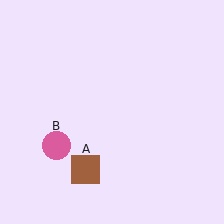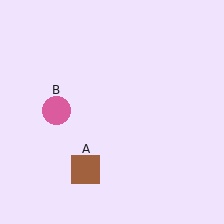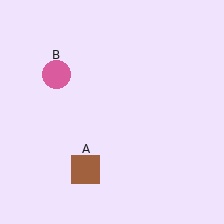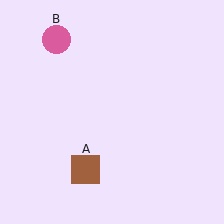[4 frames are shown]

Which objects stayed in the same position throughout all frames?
Brown square (object A) remained stationary.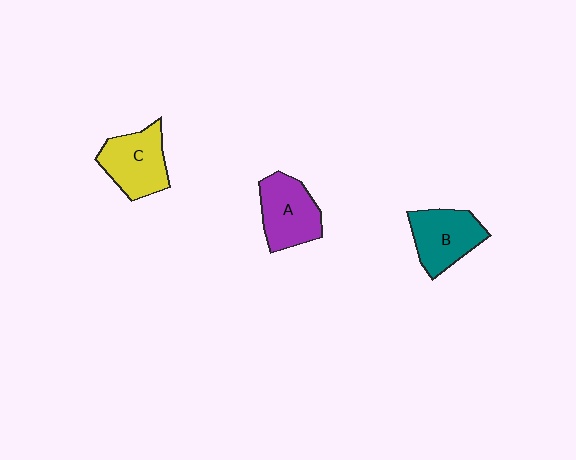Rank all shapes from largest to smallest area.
From largest to smallest: C (yellow), A (purple), B (teal).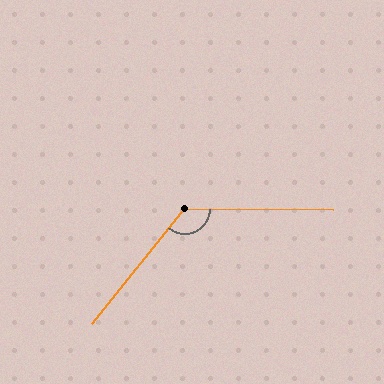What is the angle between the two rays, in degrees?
Approximately 128 degrees.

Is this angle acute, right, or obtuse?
It is obtuse.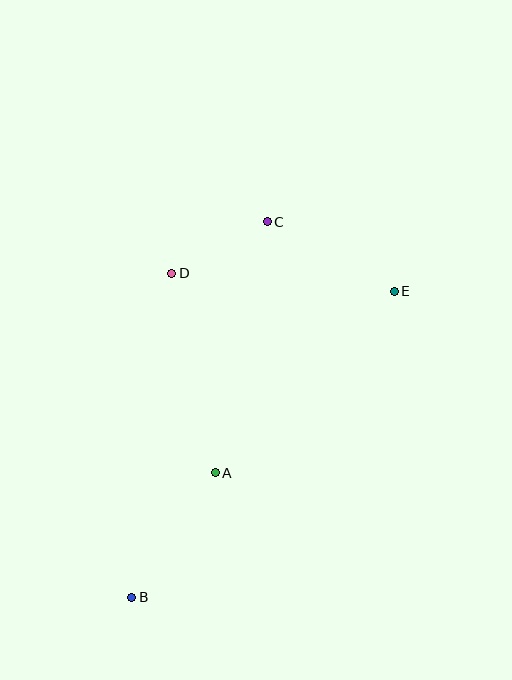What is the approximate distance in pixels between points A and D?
The distance between A and D is approximately 204 pixels.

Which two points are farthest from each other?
Points B and E are farthest from each other.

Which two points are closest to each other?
Points C and D are closest to each other.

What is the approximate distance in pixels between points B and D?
The distance between B and D is approximately 326 pixels.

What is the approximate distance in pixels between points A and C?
The distance between A and C is approximately 257 pixels.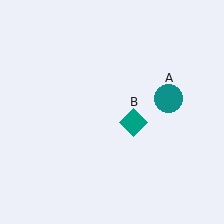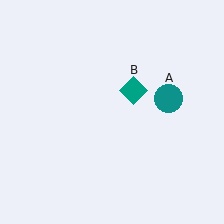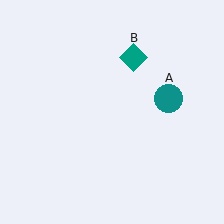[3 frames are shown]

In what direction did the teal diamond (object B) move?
The teal diamond (object B) moved up.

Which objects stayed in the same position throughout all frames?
Teal circle (object A) remained stationary.